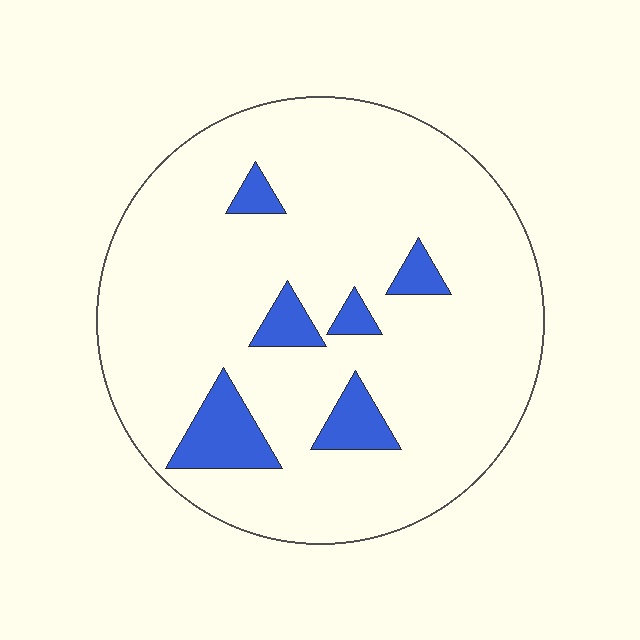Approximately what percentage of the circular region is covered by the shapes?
Approximately 10%.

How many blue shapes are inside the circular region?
6.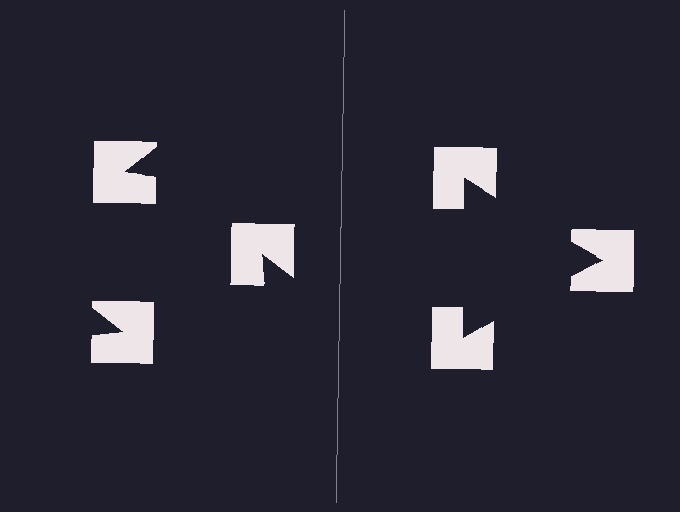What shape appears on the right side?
An illusory triangle.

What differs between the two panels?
The notched squares are positioned identically on both sides; only the wedge orientations differ. On the right they align to a triangle; on the left they are misaligned.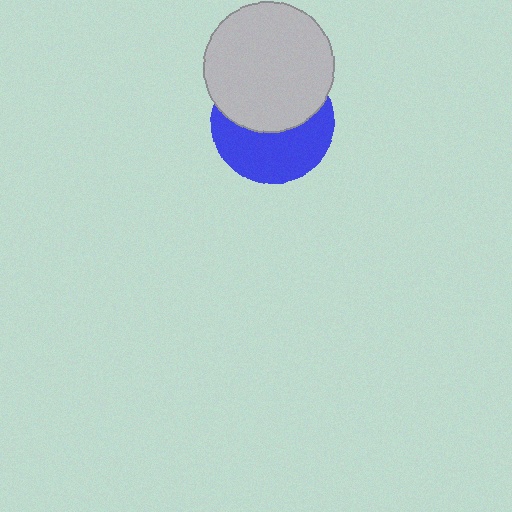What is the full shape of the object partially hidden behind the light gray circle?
The partially hidden object is a blue circle.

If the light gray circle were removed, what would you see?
You would see the complete blue circle.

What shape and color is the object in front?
The object in front is a light gray circle.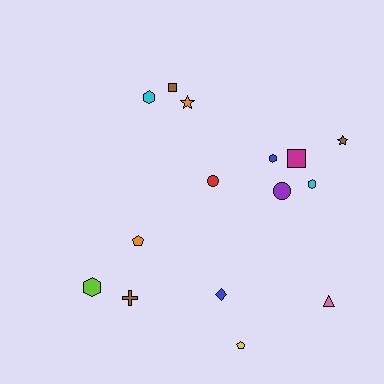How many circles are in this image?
There are 2 circles.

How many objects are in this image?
There are 15 objects.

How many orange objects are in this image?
There are 2 orange objects.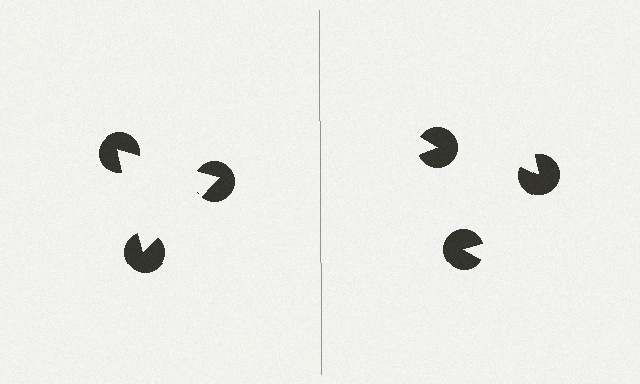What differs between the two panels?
The pac-man discs are positioned identically on both sides; only the wedge orientations differ. On the left they align to a triangle; on the right they are misaligned.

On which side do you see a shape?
An illusory triangle appears on the left side. On the right side the wedge cuts are rotated, so no coherent shape forms.